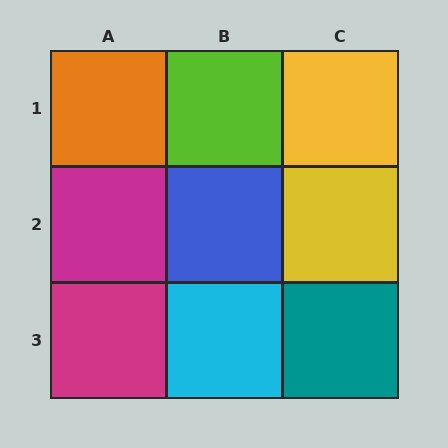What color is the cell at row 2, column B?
Blue.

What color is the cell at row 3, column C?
Teal.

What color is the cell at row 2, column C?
Yellow.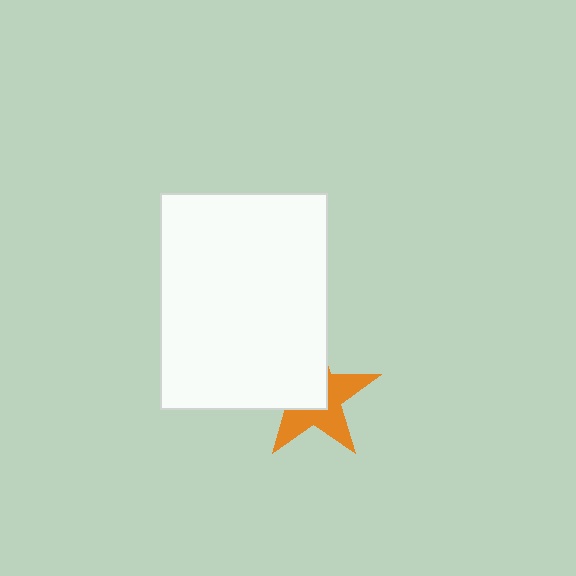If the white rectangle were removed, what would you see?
You would see the complete orange star.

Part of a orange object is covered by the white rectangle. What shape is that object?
It is a star.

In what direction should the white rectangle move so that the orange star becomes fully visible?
The white rectangle should move toward the upper-left. That is the shortest direction to clear the overlap and leave the orange star fully visible.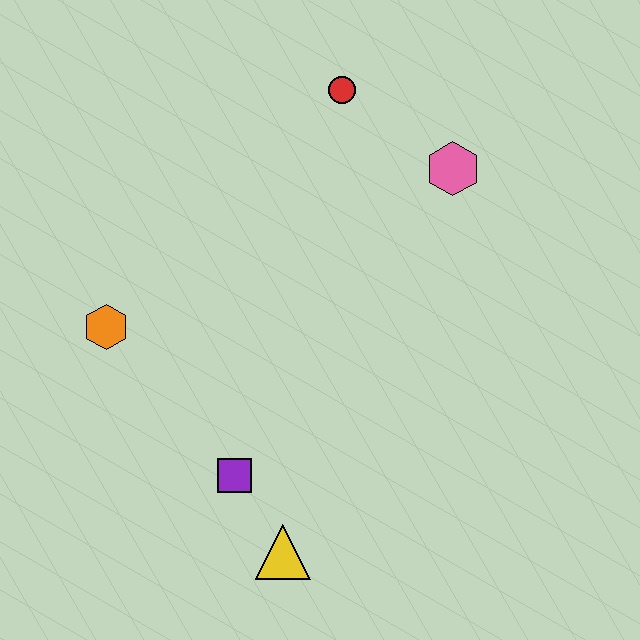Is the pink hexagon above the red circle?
No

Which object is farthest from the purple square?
The red circle is farthest from the purple square.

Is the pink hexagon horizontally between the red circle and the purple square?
No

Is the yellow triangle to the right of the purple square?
Yes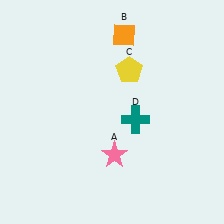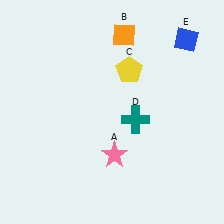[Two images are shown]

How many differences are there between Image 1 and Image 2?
There is 1 difference between the two images.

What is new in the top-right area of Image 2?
A blue diamond (E) was added in the top-right area of Image 2.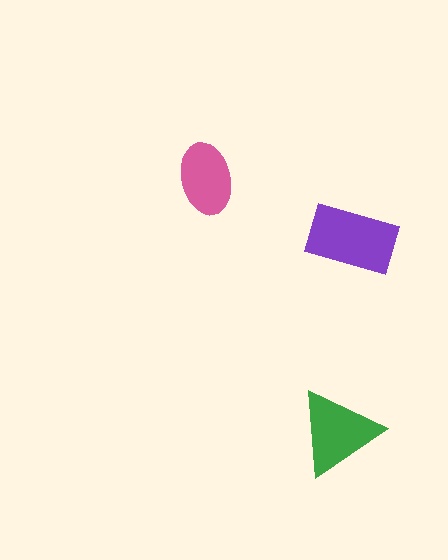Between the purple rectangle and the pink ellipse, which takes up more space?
The purple rectangle.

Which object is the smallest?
The pink ellipse.